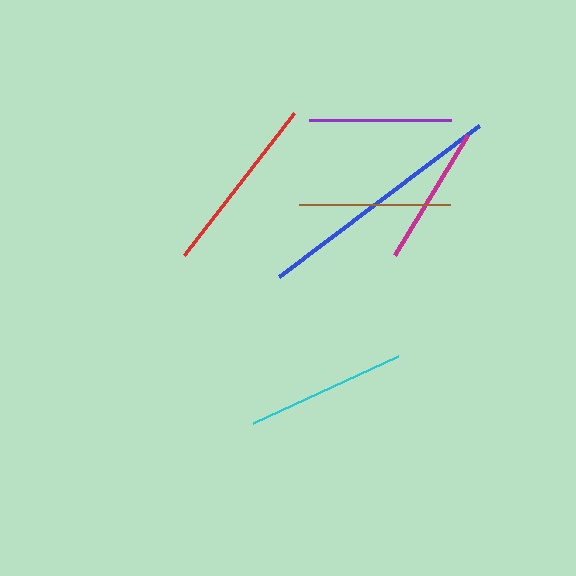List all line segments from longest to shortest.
From longest to shortest: blue, red, cyan, brown, purple, magenta.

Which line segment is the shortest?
The magenta line is the shortest at approximately 141 pixels.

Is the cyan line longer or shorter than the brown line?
The cyan line is longer than the brown line.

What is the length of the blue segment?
The blue segment is approximately 250 pixels long.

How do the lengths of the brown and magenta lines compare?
The brown and magenta lines are approximately the same length.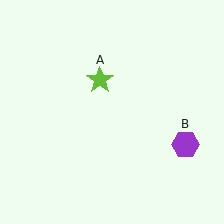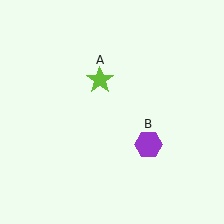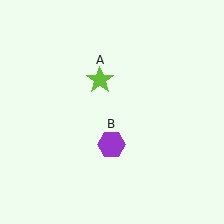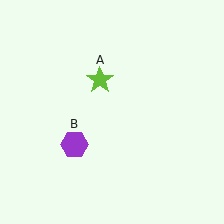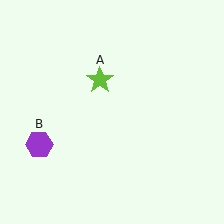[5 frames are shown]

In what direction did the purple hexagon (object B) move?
The purple hexagon (object B) moved left.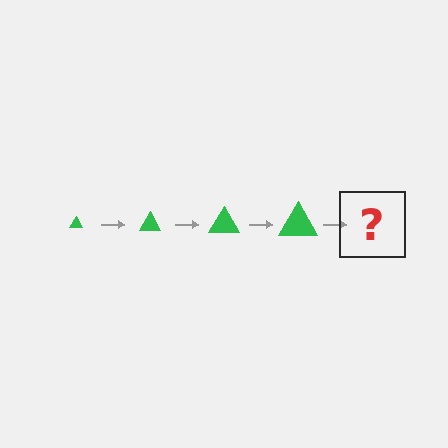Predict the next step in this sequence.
The next step is a green triangle, larger than the previous one.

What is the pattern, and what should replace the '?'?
The pattern is that the triangle gets progressively larger each step. The '?' should be a green triangle, larger than the previous one.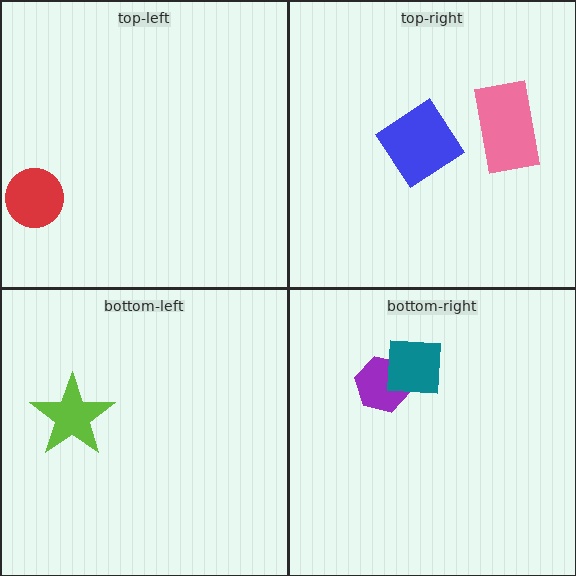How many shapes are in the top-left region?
1.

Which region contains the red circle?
The top-left region.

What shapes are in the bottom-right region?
The purple hexagon, the teal square.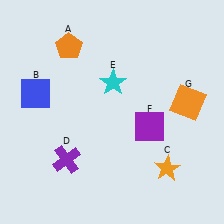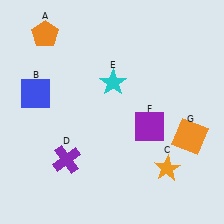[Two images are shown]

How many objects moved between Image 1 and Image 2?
2 objects moved between the two images.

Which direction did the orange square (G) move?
The orange square (G) moved down.